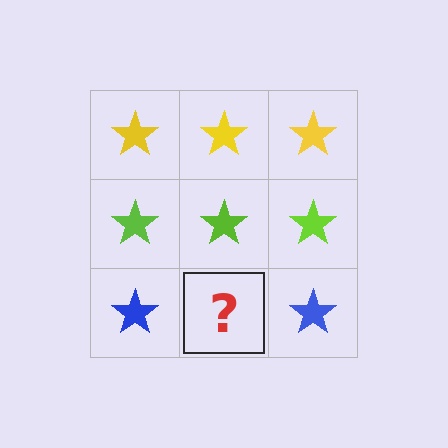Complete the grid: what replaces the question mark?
The question mark should be replaced with a blue star.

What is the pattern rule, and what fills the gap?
The rule is that each row has a consistent color. The gap should be filled with a blue star.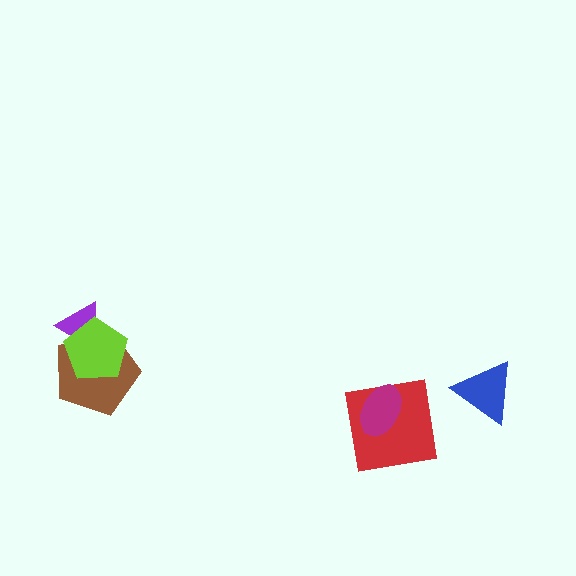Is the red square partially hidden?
Yes, it is partially covered by another shape.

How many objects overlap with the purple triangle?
2 objects overlap with the purple triangle.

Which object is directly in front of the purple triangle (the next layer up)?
The brown pentagon is directly in front of the purple triangle.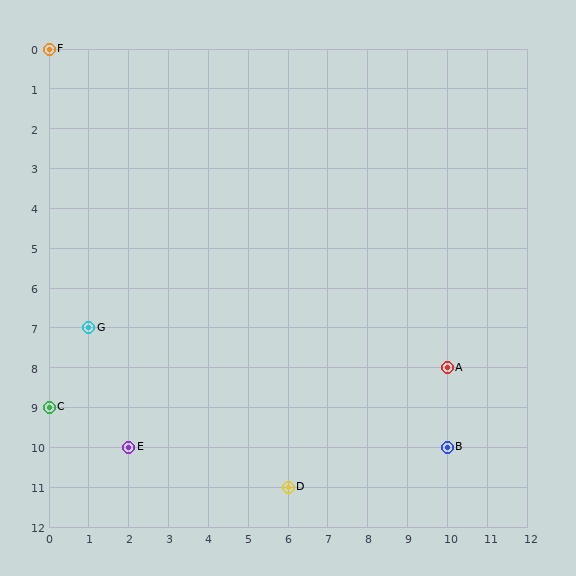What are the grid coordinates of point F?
Point F is at grid coordinates (0, 0).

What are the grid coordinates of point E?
Point E is at grid coordinates (2, 10).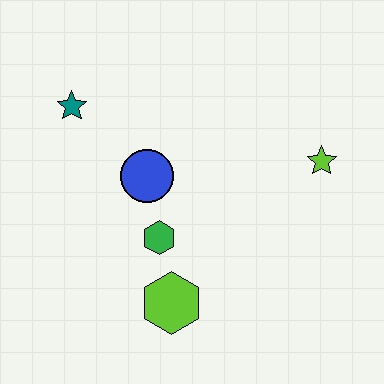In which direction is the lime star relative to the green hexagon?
The lime star is to the right of the green hexagon.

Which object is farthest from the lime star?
The teal star is farthest from the lime star.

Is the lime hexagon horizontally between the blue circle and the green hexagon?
No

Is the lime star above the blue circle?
Yes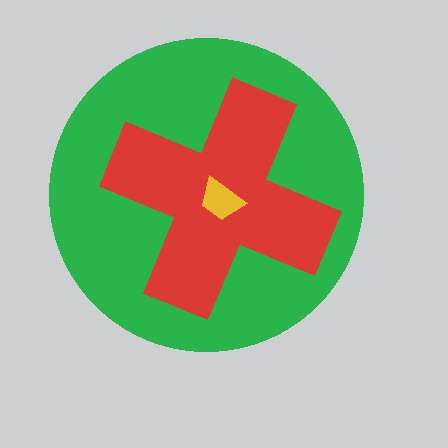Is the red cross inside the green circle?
Yes.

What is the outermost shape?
The green circle.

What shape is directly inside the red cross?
The yellow trapezoid.